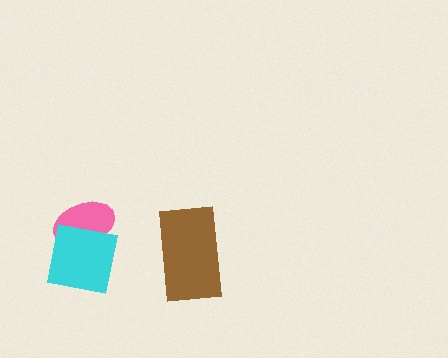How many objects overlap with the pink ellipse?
1 object overlaps with the pink ellipse.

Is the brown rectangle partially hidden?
No, no other shape covers it.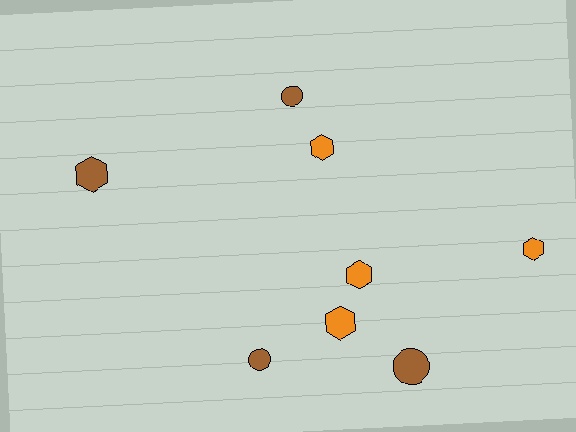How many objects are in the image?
There are 8 objects.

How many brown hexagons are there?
There is 1 brown hexagon.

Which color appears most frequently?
Orange, with 4 objects.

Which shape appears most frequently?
Hexagon, with 5 objects.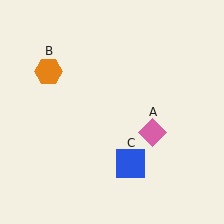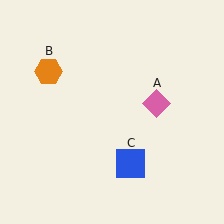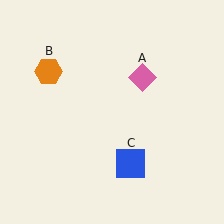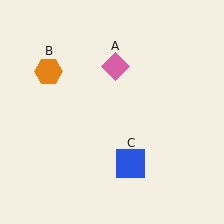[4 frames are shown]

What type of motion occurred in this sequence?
The pink diamond (object A) rotated counterclockwise around the center of the scene.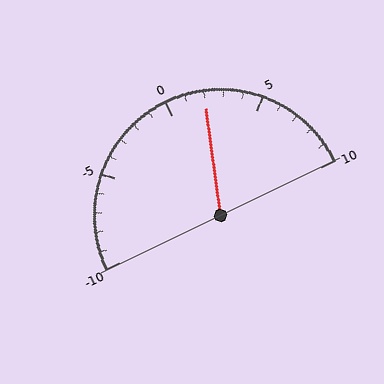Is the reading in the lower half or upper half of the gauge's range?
The reading is in the upper half of the range (-10 to 10).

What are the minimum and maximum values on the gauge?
The gauge ranges from -10 to 10.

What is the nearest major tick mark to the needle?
The nearest major tick mark is 0.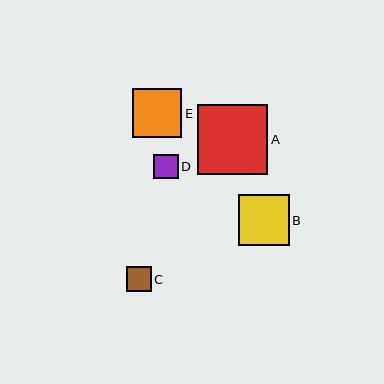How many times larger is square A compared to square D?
Square A is approximately 2.8 times the size of square D.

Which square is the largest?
Square A is the largest with a size of approximately 70 pixels.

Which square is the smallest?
Square D is the smallest with a size of approximately 25 pixels.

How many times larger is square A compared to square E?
Square A is approximately 1.4 times the size of square E.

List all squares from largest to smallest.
From largest to smallest: A, B, E, C, D.